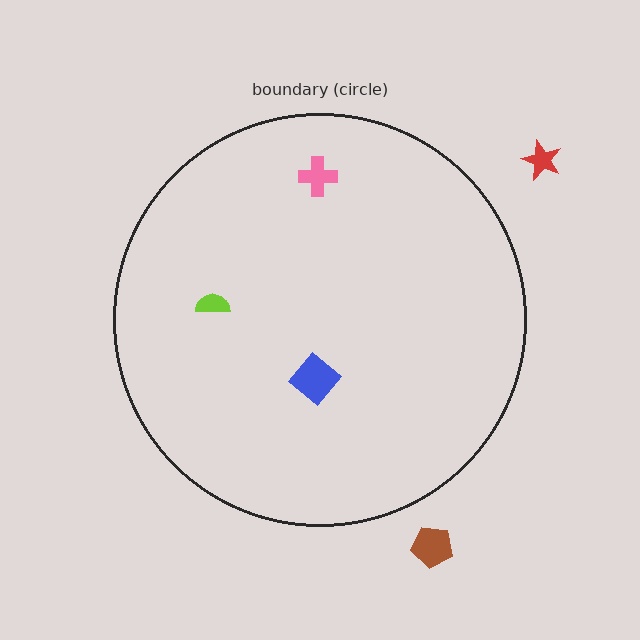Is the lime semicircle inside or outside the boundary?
Inside.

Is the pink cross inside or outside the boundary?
Inside.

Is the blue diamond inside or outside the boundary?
Inside.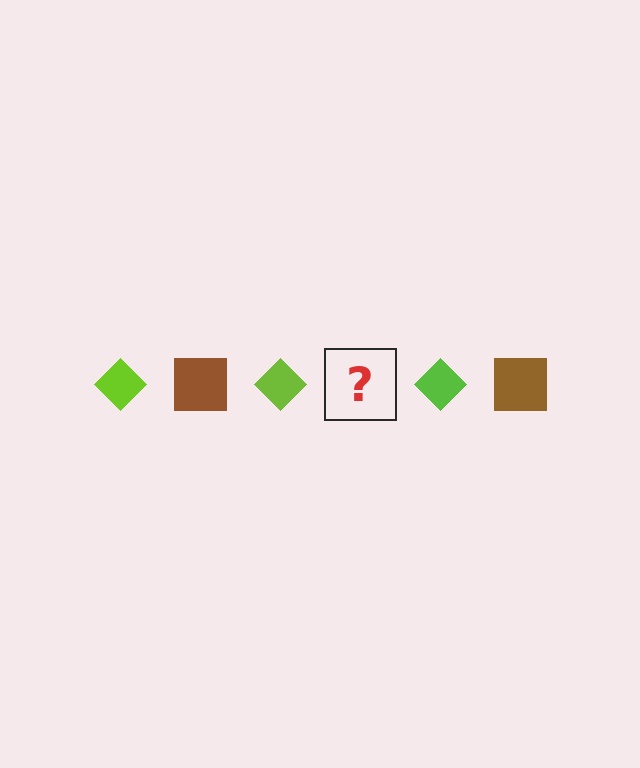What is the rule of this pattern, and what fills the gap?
The rule is that the pattern alternates between lime diamond and brown square. The gap should be filled with a brown square.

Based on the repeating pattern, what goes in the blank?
The blank should be a brown square.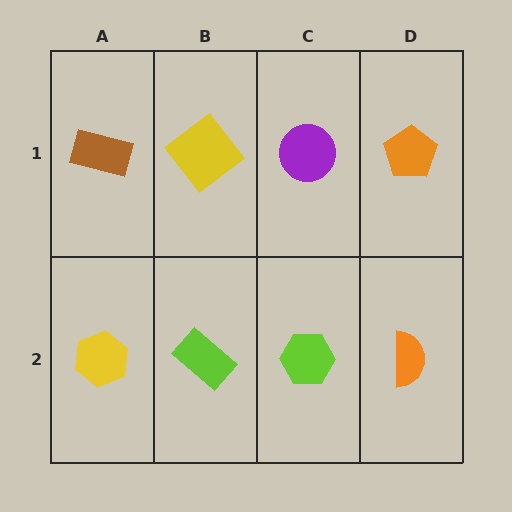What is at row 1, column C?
A purple circle.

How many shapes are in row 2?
4 shapes.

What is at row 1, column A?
A brown rectangle.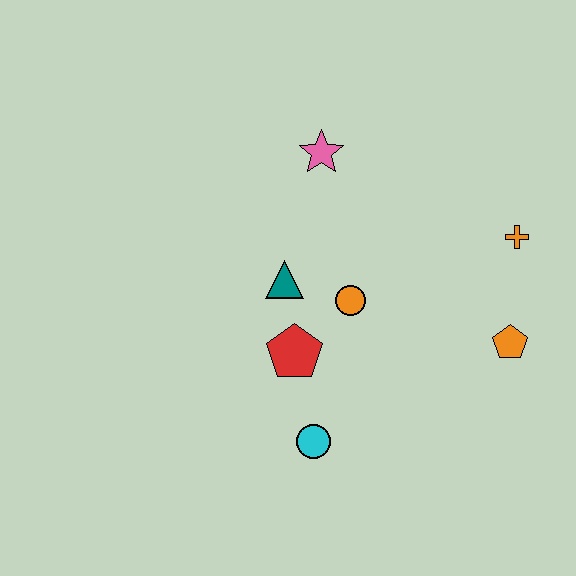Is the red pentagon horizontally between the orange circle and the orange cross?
No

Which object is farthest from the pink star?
The cyan circle is farthest from the pink star.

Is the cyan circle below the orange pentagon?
Yes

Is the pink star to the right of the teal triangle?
Yes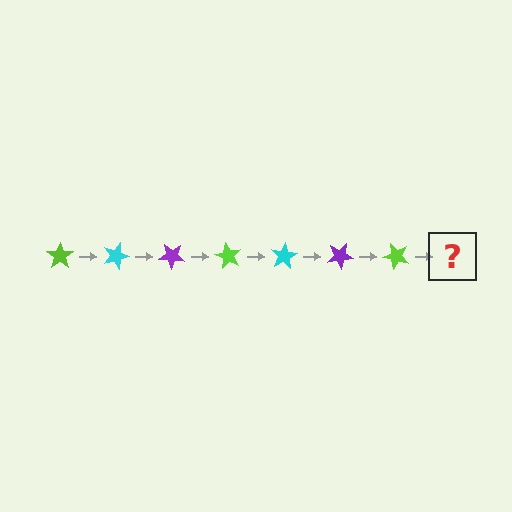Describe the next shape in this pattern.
It should be a cyan star, rotated 140 degrees from the start.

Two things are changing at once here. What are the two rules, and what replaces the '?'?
The two rules are that it rotates 20 degrees each step and the color cycles through lime, cyan, and purple. The '?' should be a cyan star, rotated 140 degrees from the start.